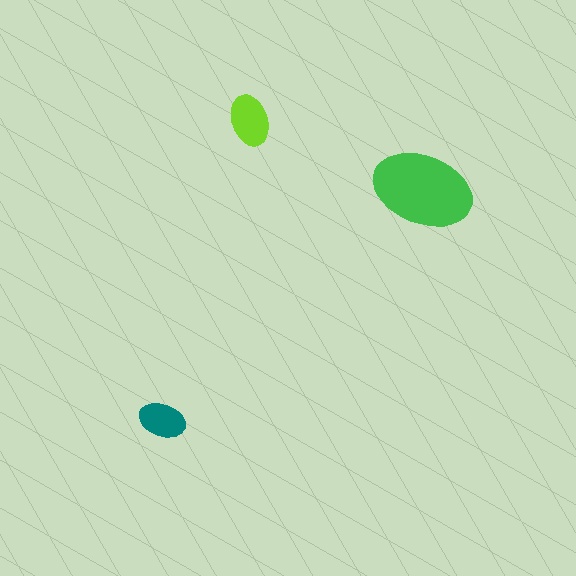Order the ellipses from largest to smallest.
the green one, the lime one, the teal one.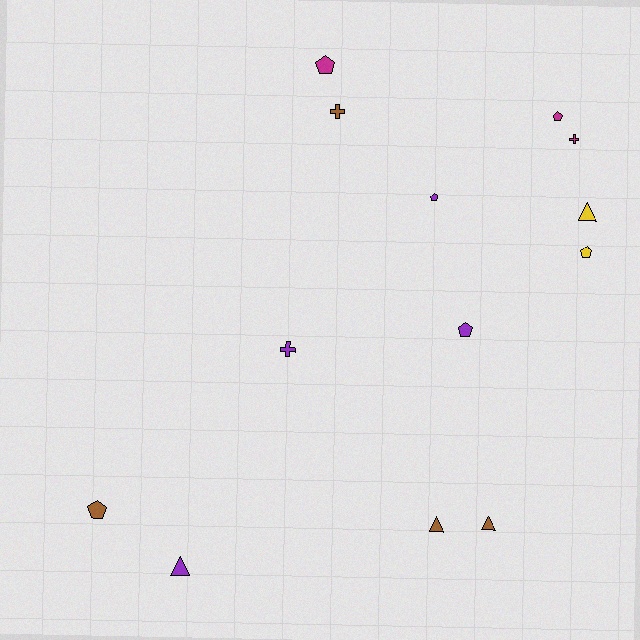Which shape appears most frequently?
Pentagon, with 6 objects.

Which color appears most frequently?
Purple, with 4 objects.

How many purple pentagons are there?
There are 2 purple pentagons.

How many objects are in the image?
There are 13 objects.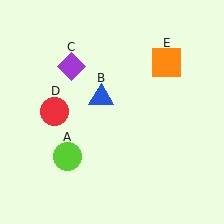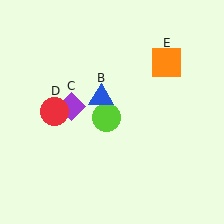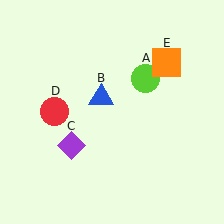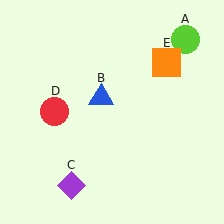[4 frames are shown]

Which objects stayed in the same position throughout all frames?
Blue triangle (object B) and red circle (object D) and orange square (object E) remained stationary.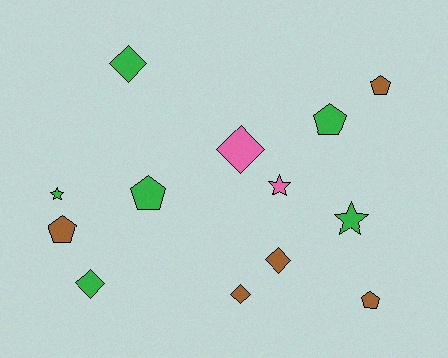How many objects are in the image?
There are 13 objects.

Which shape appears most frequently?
Pentagon, with 5 objects.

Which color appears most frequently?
Green, with 6 objects.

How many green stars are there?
There are 2 green stars.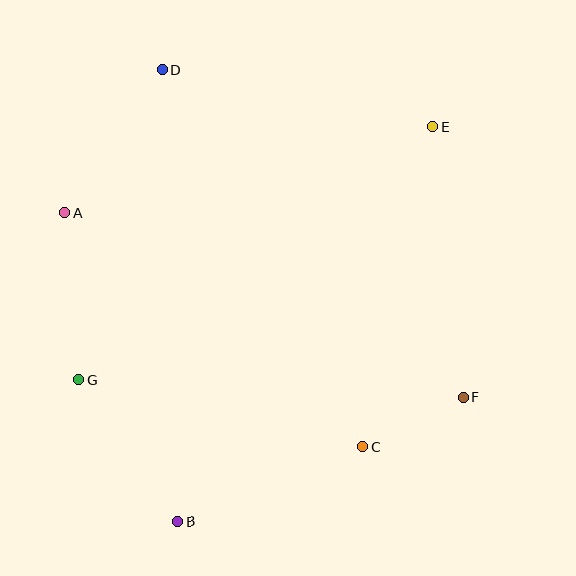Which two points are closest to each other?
Points C and F are closest to each other.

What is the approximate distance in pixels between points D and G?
The distance between D and G is approximately 321 pixels.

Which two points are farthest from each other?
Points B and E are farthest from each other.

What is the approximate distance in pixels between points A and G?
The distance between A and G is approximately 167 pixels.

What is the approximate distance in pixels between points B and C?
The distance between B and C is approximately 199 pixels.